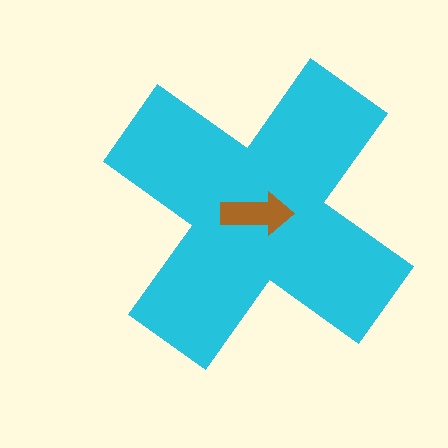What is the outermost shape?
The cyan cross.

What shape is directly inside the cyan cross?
The brown arrow.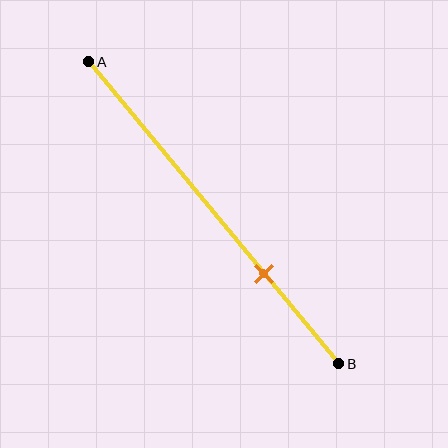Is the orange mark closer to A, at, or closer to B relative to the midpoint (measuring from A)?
The orange mark is closer to point B than the midpoint of segment AB.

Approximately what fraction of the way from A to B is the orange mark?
The orange mark is approximately 70% of the way from A to B.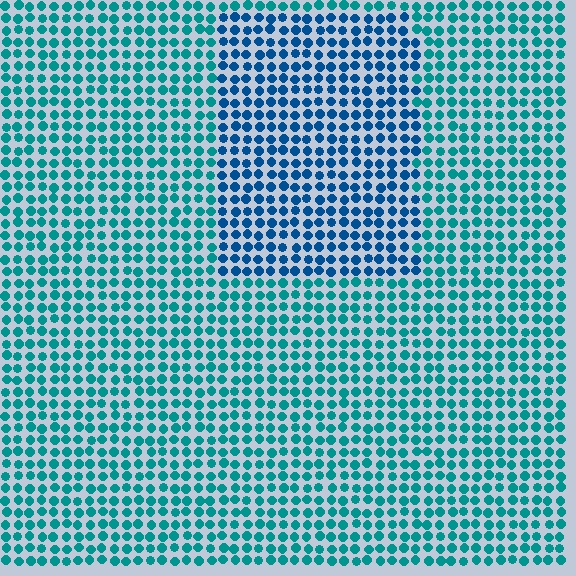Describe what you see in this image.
The image is filled with small teal elements in a uniform arrangement. A rectangle-shaped region is visible where the elements are tinted to a slightly different hue, forming a subtle color boundary.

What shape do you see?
I see a rectangle.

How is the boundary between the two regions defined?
The boundary is defined purely by a slight shift in hue (about 30 degrees). Spacing, size, and orientation are identical on both sides.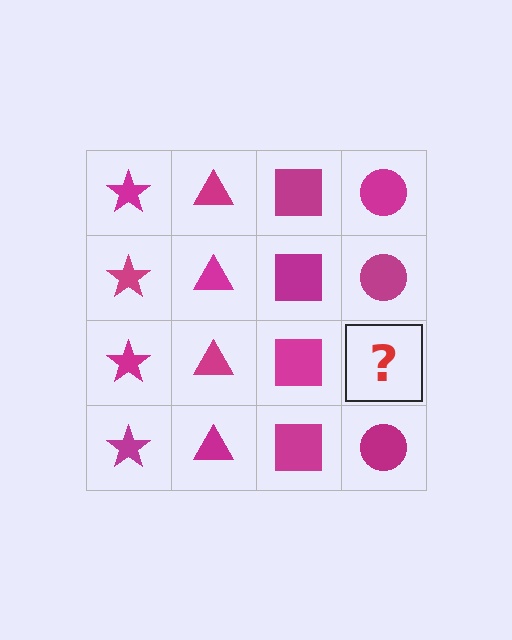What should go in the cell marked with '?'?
The missing cell should contain a magenta circle.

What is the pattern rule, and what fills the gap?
The rule is that each column has a consistent shape. The gap should be filled with a magenta circle.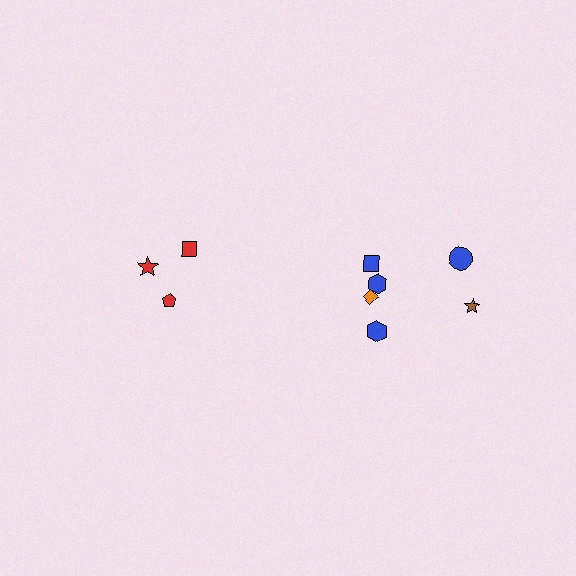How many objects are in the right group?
There are 6 objects.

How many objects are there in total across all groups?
There are 9 objects.